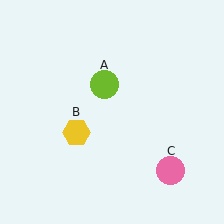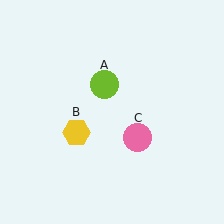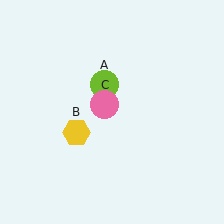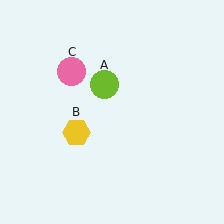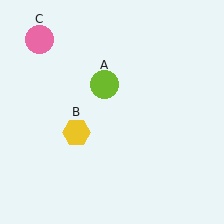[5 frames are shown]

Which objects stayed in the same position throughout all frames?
Lime circle (object A) and yellow hexagon (object B) remained stationary.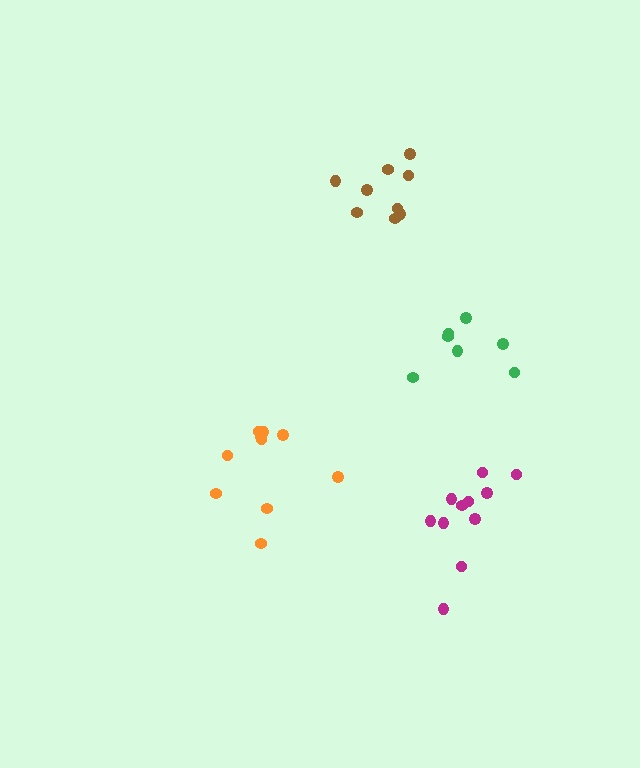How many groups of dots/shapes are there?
There are 4 groups.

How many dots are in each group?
Group 1: 7 dots, Group 2: 10 dots, Group 3: 11 dots, Group 4: 9 dots (37 total).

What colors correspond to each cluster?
The clusters are colored: green, orange, magenta, brown.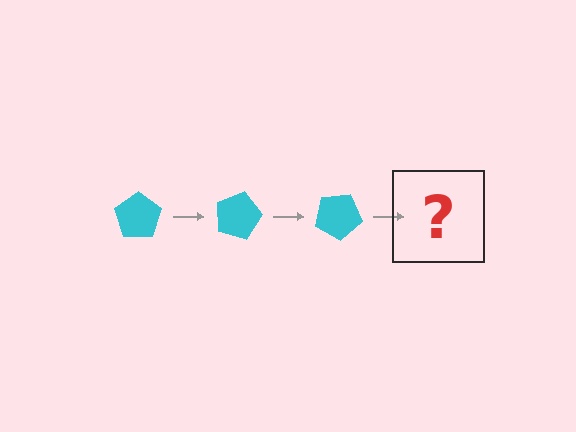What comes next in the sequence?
The next element should be a cyan pentagon rotated 45 degrees.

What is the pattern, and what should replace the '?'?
The pattern is that the pentagon rotates 15 degrees each step. The '?' should be a cyan pentagon rotated 45 degrees.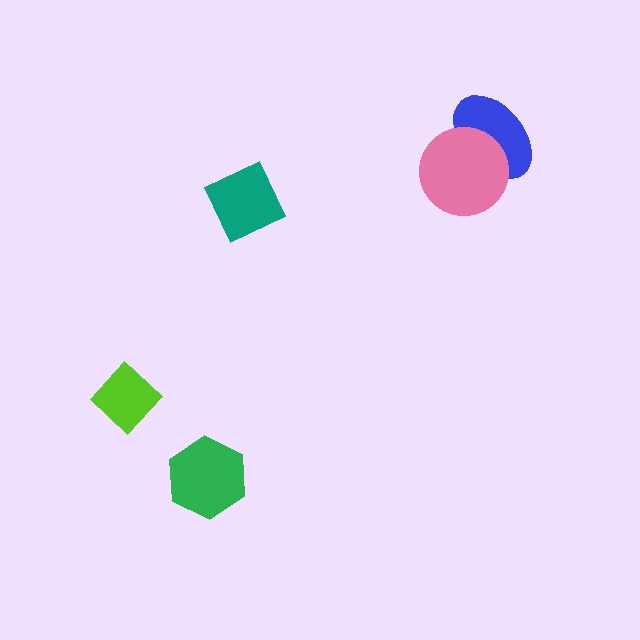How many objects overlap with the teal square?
0 objects overlap with the teal square.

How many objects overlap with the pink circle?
1 object overlaps with the pink circle.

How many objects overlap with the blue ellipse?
1 object overlaps with the blue ellipse.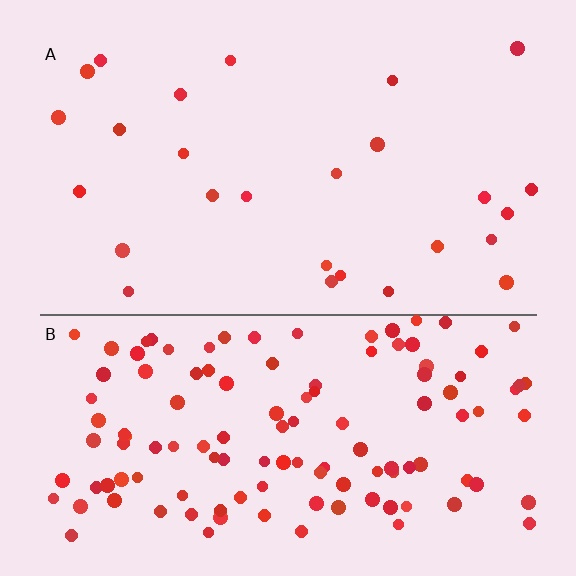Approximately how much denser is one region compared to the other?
Approximately 4.8× — region B over region A.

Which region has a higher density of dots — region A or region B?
B (the bottom).